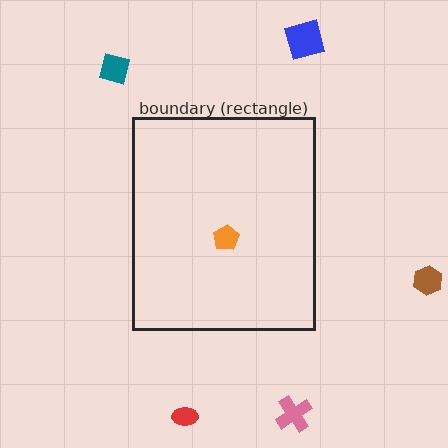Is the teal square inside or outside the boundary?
Outside.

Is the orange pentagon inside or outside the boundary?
Inside.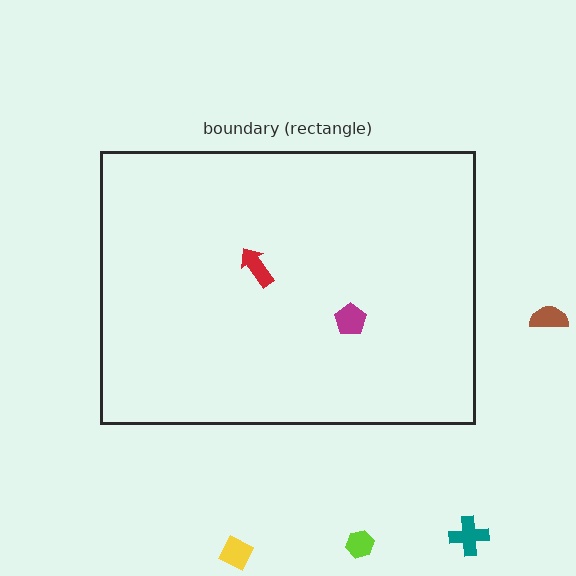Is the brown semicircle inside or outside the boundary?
Outside.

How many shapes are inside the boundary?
2 inside, 4 outside.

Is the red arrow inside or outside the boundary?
Inside.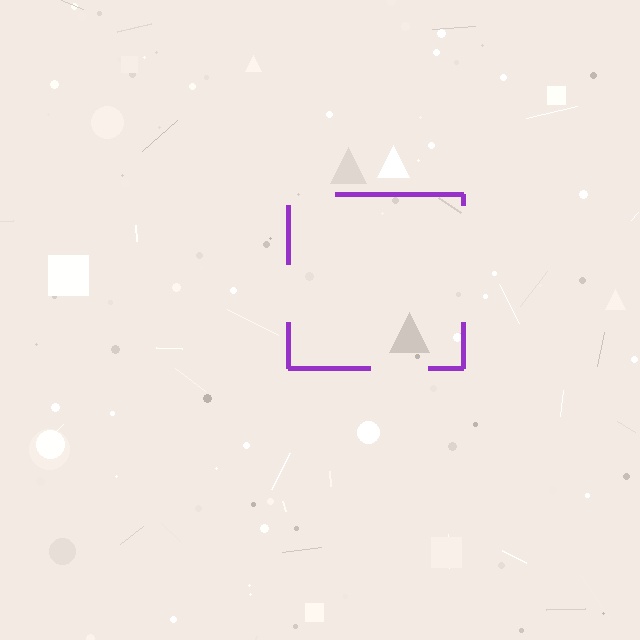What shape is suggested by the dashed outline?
The dashed outline suggests a square.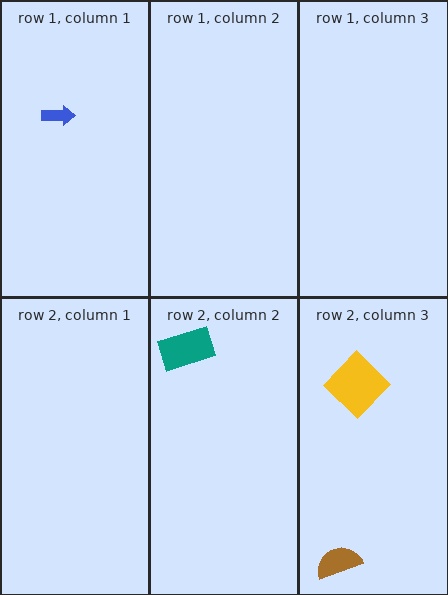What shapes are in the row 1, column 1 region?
The blue arrow.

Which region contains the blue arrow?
The row 1, column 1 region.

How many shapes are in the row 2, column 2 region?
1.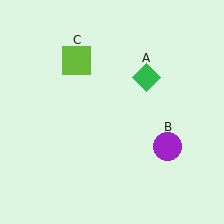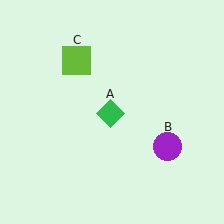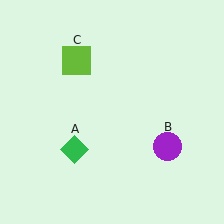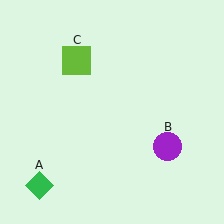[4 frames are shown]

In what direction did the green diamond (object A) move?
The green diamond (object A) moved down and to the left.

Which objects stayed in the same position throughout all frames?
Purple circle (object B) and lime square (object C) remained stationary.